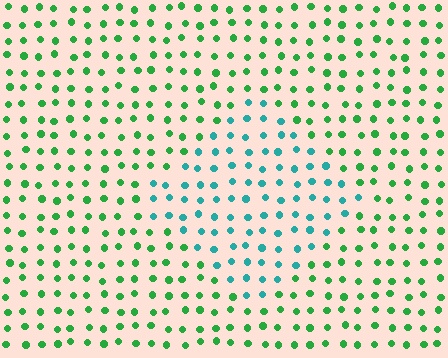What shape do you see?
I see a diamond.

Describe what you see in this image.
The image is filled with small green elements in a uniform arrangement. A diamond-shaped region is visible where the elements are tinted to a slightly different hue, forming a subtle color boundary.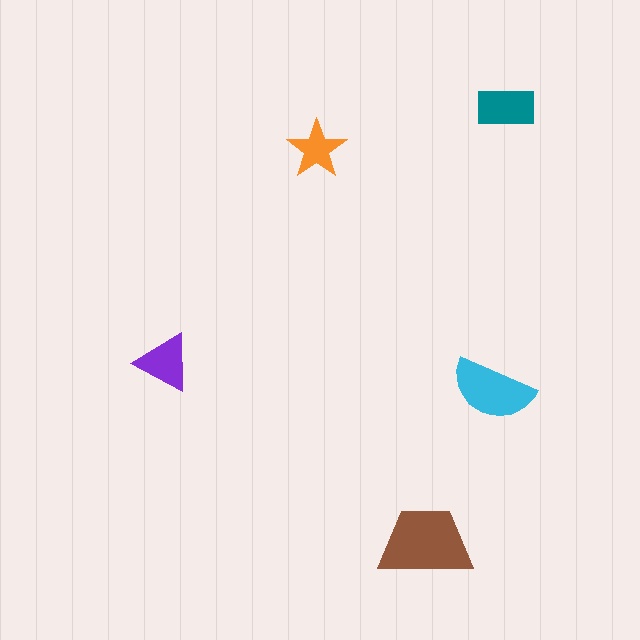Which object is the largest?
The brown trapezoid.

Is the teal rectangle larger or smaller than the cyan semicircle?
Smaller.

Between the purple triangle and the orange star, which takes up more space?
The purple triangle.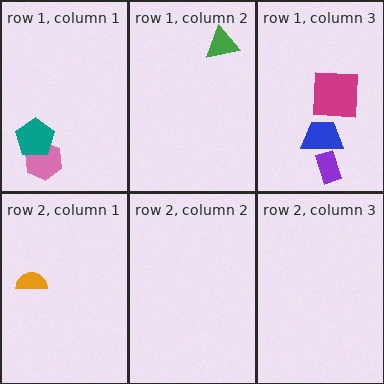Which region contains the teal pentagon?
The row 1, column 1 region.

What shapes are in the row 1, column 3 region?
The blue trapezoid, the purple rectangle, the magenta square.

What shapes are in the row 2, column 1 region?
The orange semicircle.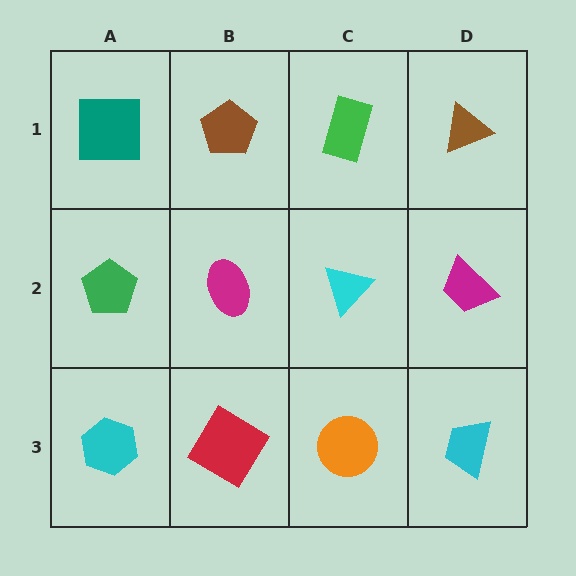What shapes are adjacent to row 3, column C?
A cyan triangle (row 2, column C), a red diamond (row 3, column B), a cyan trapezoid (row 3, column D).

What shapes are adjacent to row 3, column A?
A green pentagon (row 2, column A), a red diamond (row 3, column B).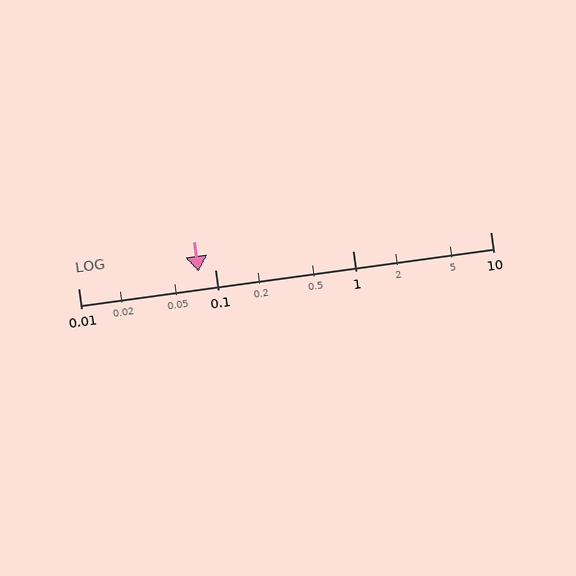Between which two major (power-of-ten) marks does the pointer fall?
The pointer is between 0.01 and 0.1.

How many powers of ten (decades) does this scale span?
The scale spans 3 decades, from 0.01 to 10.